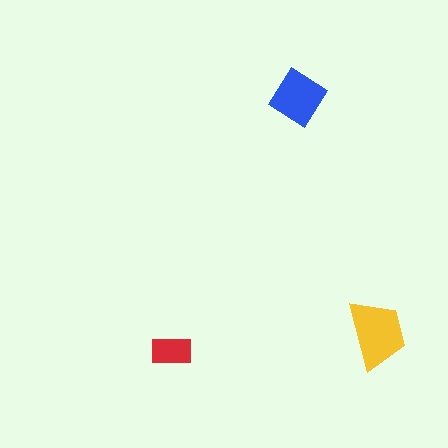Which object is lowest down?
The red rectangle is bottommost.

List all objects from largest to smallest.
The yellow trapezoid, the blue diamond, the red rectangle.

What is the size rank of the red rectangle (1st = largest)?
3rd.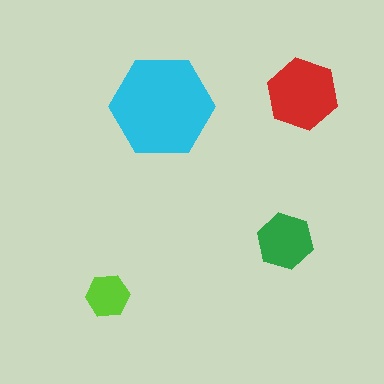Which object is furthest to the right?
The red hexagon is rightmost.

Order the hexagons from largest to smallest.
the cyan one, the red one, the green one, the lime one.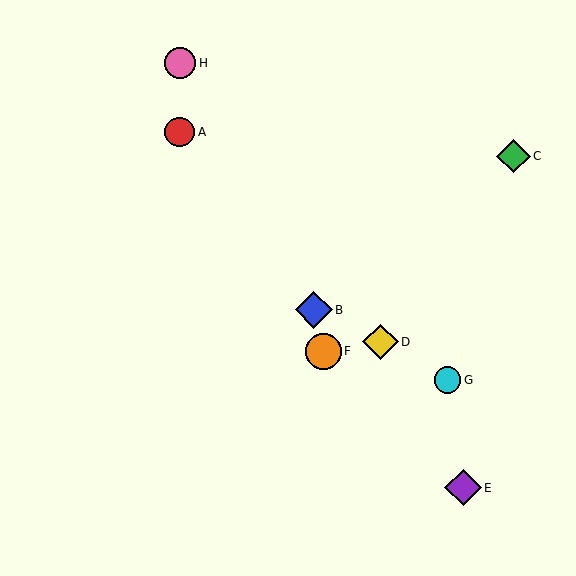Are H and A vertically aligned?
Yes, both are at x≈180.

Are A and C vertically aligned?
No, A is at x≈180 and C is at x≈513.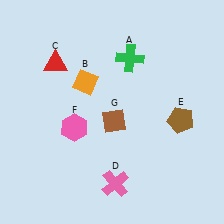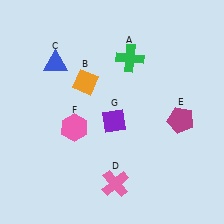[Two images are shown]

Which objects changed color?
C changed from red to blue. E changed from brown to magenta. G changed from brown to purple.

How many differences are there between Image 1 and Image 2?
There are 3 differences between the two images.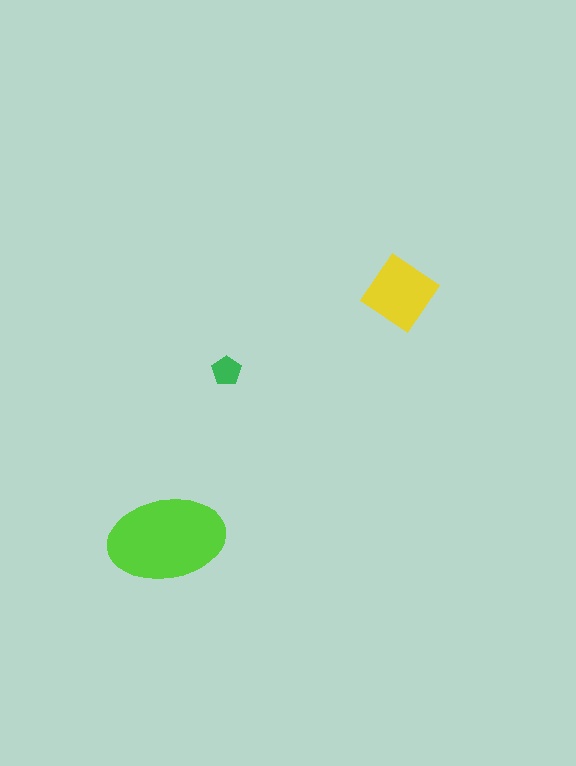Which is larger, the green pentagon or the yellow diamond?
The yellow diamond.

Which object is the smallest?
The green pentagon.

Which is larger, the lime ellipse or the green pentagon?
The lime ellipse.